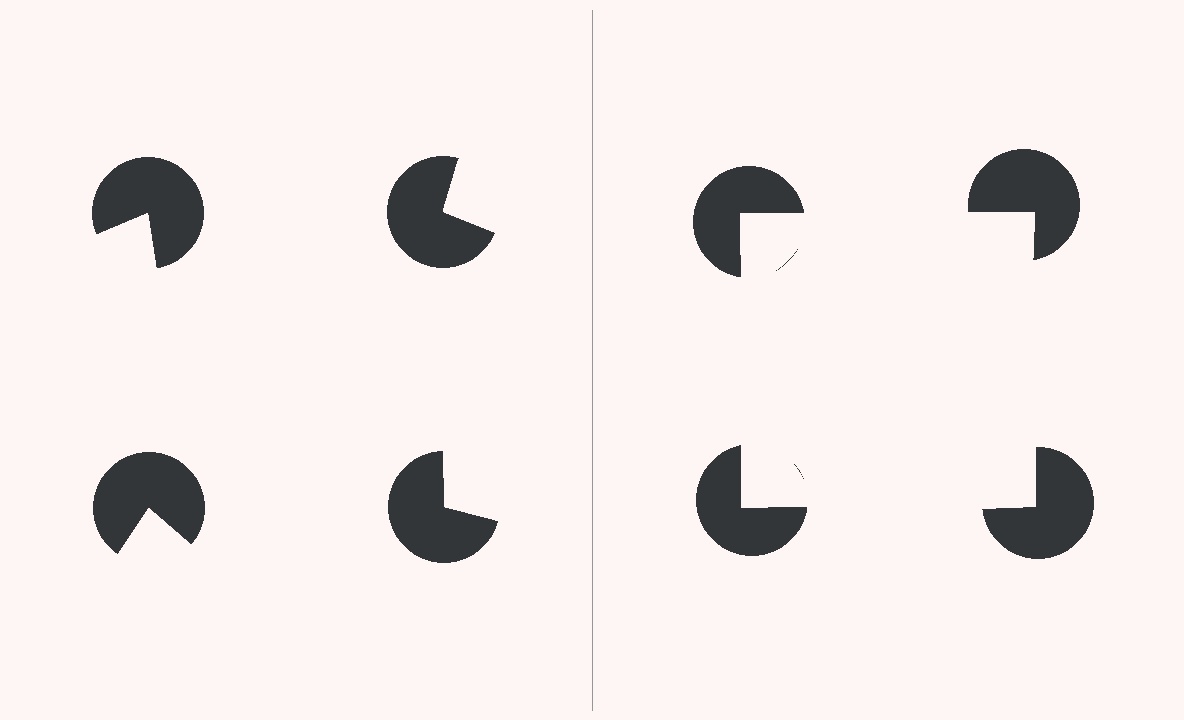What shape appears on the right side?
An illusory square.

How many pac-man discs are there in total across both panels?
8 — 4 on each side.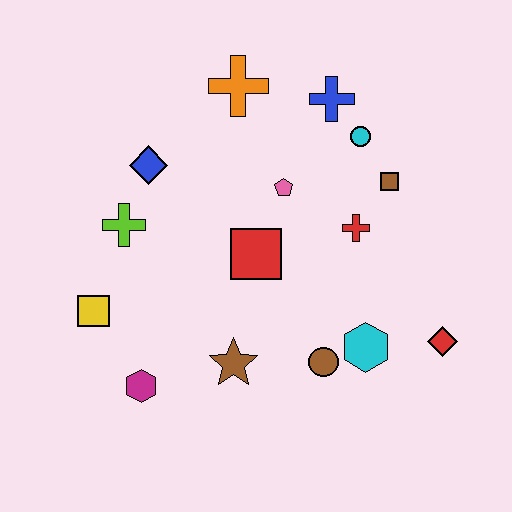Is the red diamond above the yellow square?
No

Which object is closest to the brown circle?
The cyan hexagon is closest to the brown circle.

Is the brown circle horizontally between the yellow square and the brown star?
No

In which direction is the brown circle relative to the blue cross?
The brown circle is below the blue cross.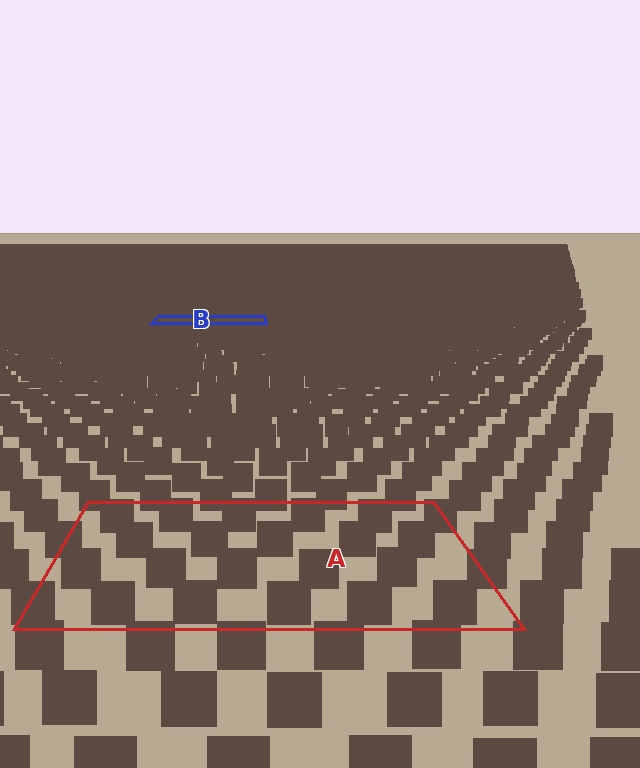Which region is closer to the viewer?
Region A is closer. The texture elements there are larger and more spread out.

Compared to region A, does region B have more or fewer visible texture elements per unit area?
Region B has more texture elements per unit area — they are packed more densely because it is farther away.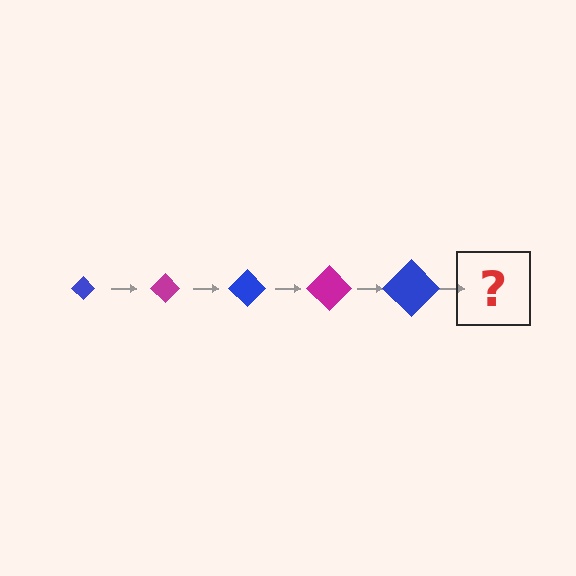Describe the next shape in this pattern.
It should be a magenta diamond, larger than the previous one.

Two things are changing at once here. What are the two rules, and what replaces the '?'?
The two rules are that the diamond grows larger each step and the color cycles through blue and magenta. The '?' should be a magenta diamond, larger than the previous one.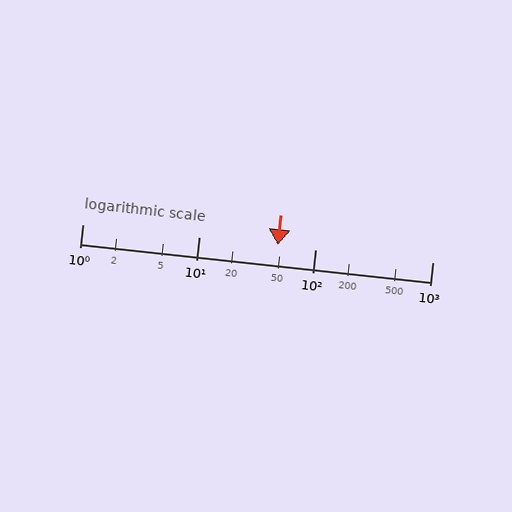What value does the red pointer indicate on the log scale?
The pointer indicates approximately 47.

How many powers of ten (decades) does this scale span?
The scale spans 3 decades, from 1 to 1000.